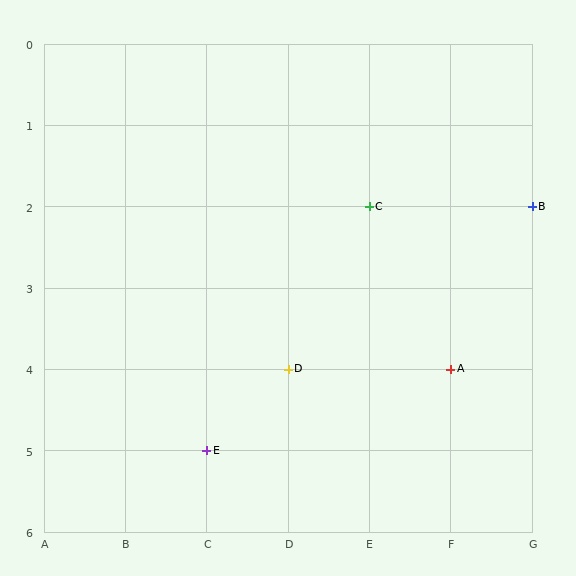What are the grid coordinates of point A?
Point A is at grid coordinates (F, 4).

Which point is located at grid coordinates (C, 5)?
Point E is at (C, 5).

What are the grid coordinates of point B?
Point B is at grid coordinates (G, 2).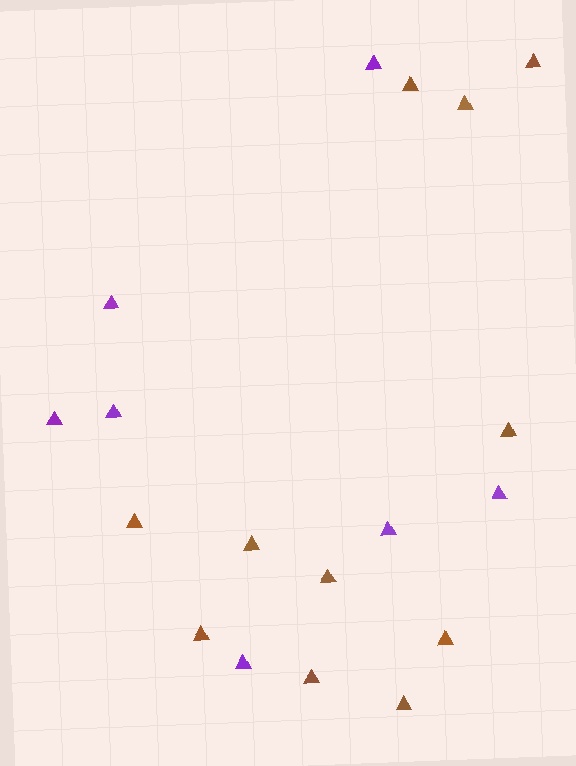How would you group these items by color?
There are 2 groups: one group of brown triangles (11) and one group of purple triangles (7).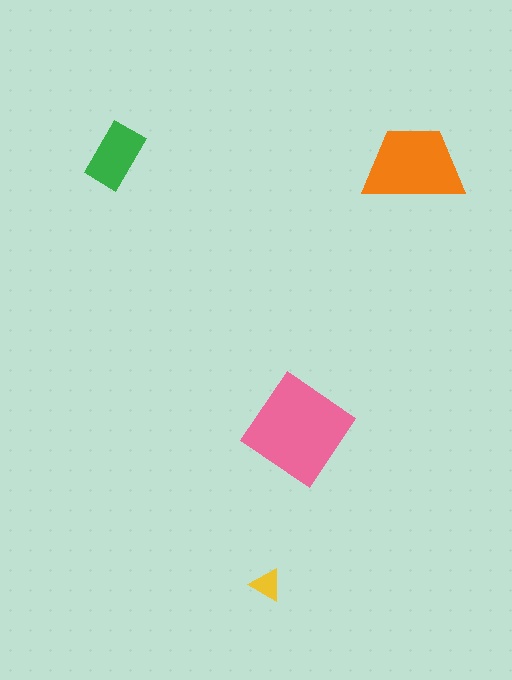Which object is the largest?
The pink diamond.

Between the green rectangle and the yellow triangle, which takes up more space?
The green rectangle.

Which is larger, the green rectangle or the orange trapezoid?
The orange trapezoid.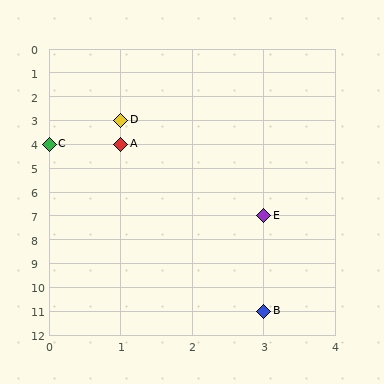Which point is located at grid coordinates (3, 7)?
Point E is at (3, 7).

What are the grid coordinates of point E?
Point E is at grid coordinates (3, 7).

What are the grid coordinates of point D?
Point D is at grid coordinates (1, 3).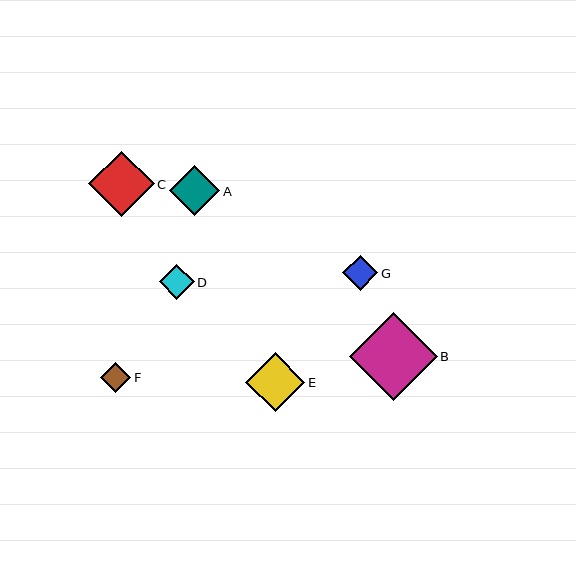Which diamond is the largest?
Diamond B is the largest with a size of approximately 88 pixels.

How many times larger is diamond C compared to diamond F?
Diamond C is approximately 2.2 times the size of diamond F.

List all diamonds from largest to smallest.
From largest to smallest: B, C, E, A, G, D, F.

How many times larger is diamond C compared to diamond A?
Diamond C is approximately 1.3 times the size of diamond A.